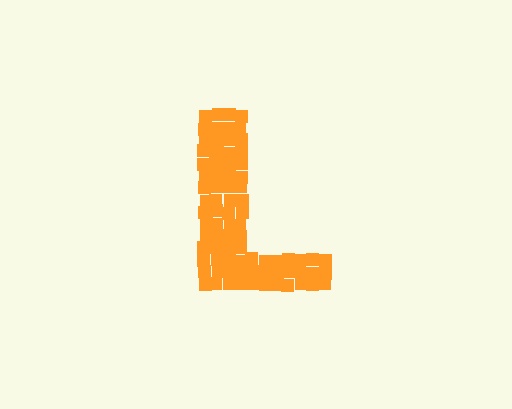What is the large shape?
The large shape is the letter L.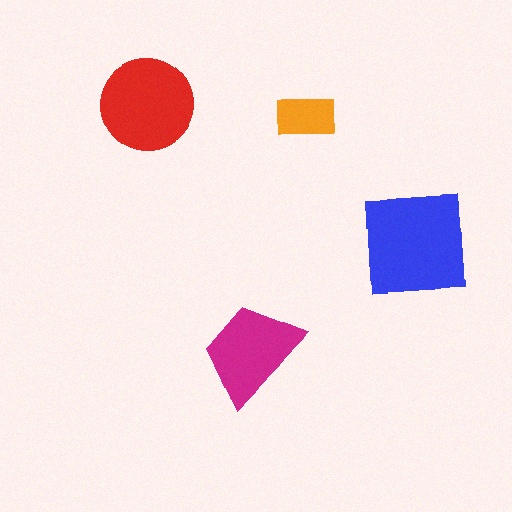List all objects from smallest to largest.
The orange rectangle, the magenta trapezoid, the red circle, the blue square.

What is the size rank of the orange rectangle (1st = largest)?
4th.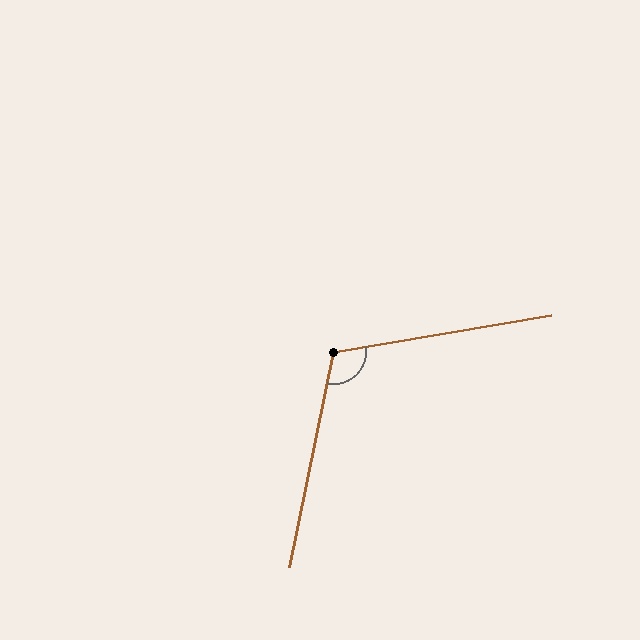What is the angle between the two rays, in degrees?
Approximately 111 degrees.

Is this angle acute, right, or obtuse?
It is obtuse.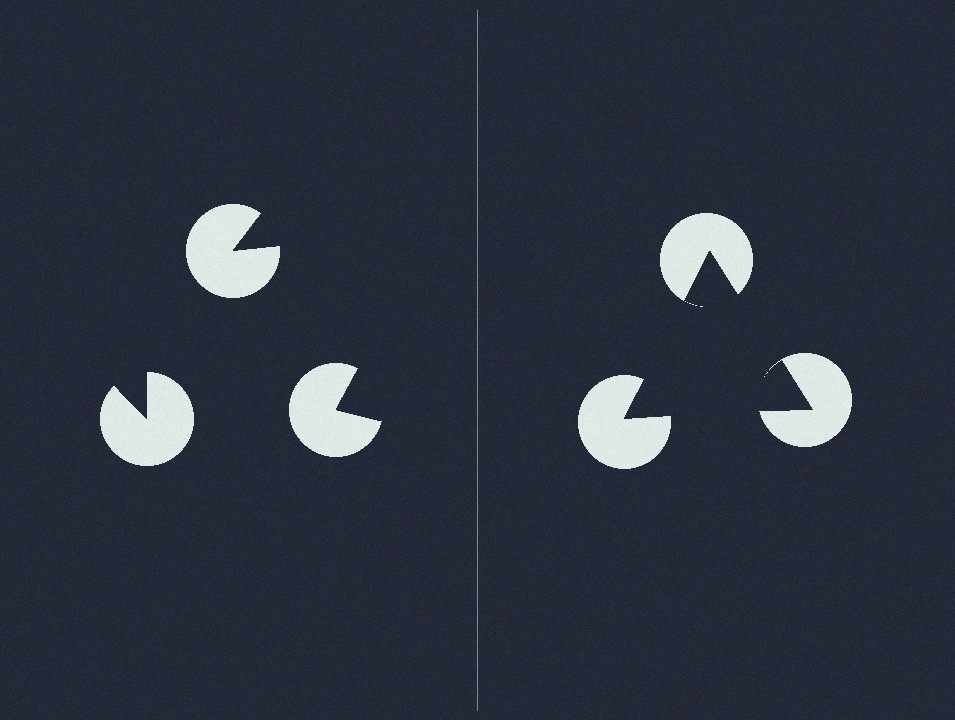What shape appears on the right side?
An illusory triangle.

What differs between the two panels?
The pac-man discs are positioned identically on both sides; only the wedge orientations differ. On the right they align to a triangle; on the left they are misaligned.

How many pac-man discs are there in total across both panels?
6 — 3 on each side.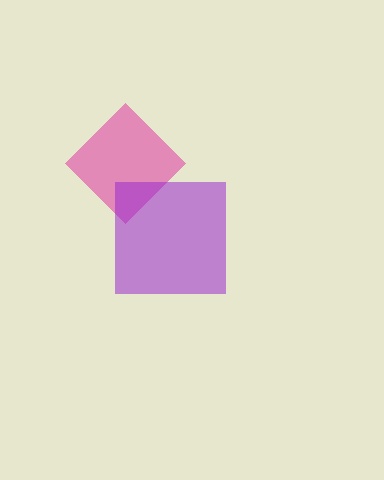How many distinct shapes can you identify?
There are 2 distinct shapes: a pink diamond, a purple square.